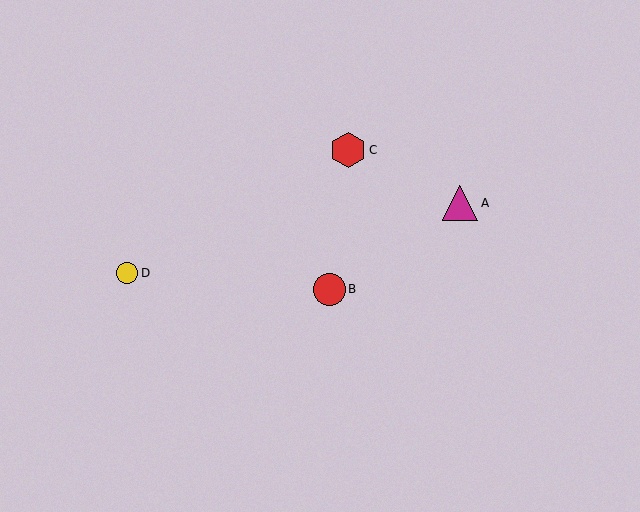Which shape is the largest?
The magenta triangle (labeled A) is the largest.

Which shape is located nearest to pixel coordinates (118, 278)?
The yellow circle (labeled D) at (127, 273) is nearest to that location.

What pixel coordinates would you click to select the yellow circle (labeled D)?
Click at (127, 273) to select the yellow circle D.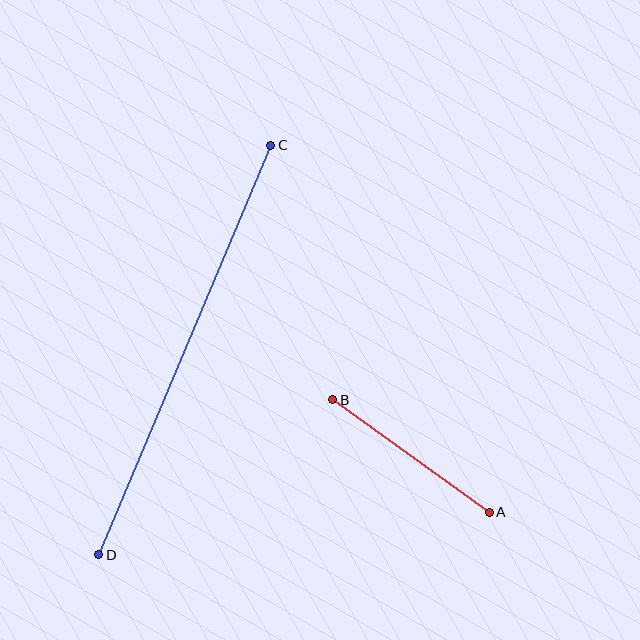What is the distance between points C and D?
The distance is approximately 445 pixels.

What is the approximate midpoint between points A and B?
The midpoint is at approximately (411, 456) pixels.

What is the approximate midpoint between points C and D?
The midpoint is at approximately (185, 350) pixels.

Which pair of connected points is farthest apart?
Points C and D are farthest apart.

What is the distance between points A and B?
The distance is approximately 193 pixels.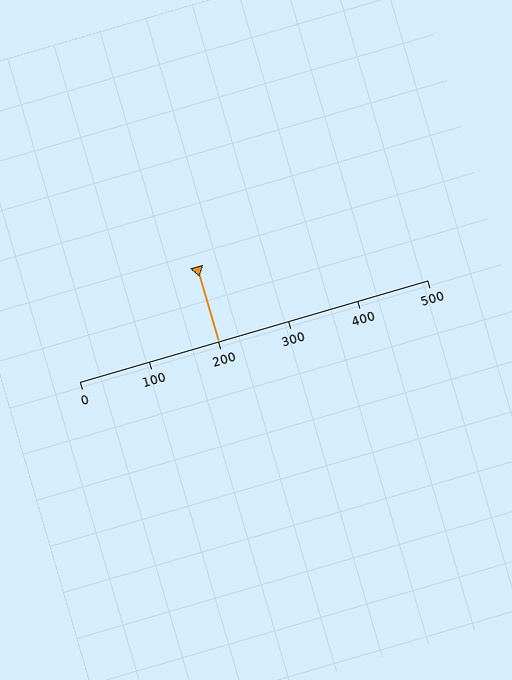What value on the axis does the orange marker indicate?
The marker indicates approximately 200.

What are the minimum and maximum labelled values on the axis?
The axis runs from 0 to 500.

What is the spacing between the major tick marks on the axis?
The major ticks are spaced 100 apart.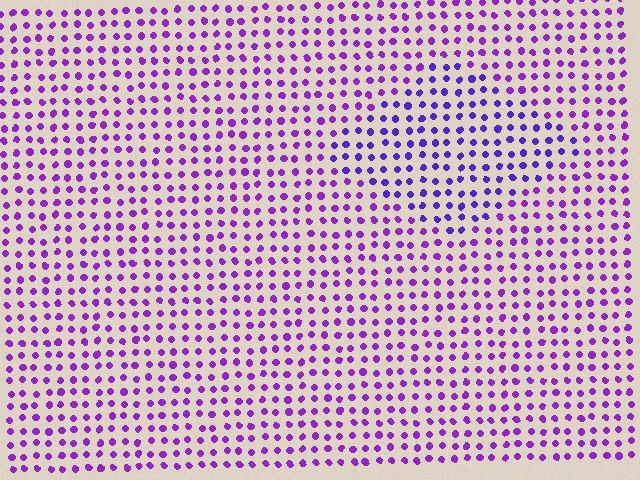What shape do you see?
I see a diamond.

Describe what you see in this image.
The image is filled with small purple elements in a uniform arrangement. A diamond-shaped region is visible where the elements are tinted to a slightly different hue, forming a subtle color boundary.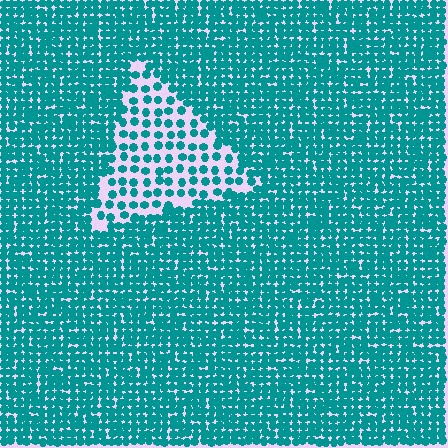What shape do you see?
I see a triangle.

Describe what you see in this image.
The image contains small teal elements arranged at two different densities. A triangle-shaped region is visible where the elements are less densely packed than the surrounding area.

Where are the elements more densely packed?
The elements are more densely packed outside the triangle boundary.